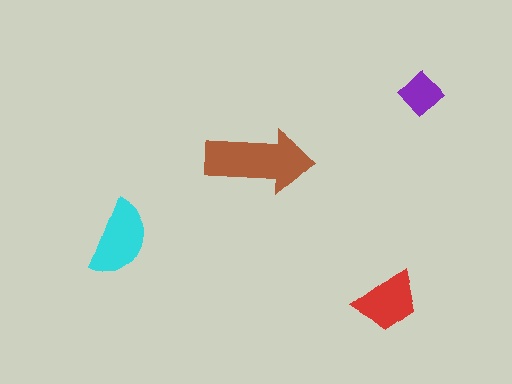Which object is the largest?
The brown arrow.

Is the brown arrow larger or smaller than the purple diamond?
Larger.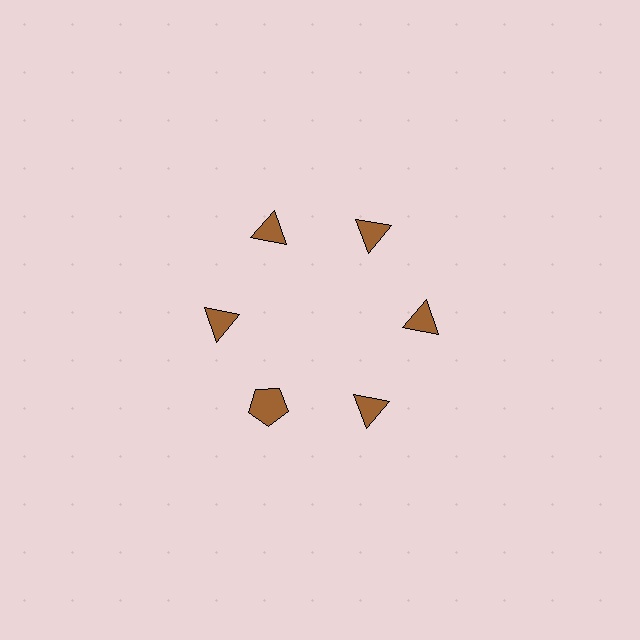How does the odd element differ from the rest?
It has a different shape: pentagon instead of triangle.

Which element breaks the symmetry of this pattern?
The brown pentagon at roughly the 7 o'clock position breaks the symmetry. All other shapes are brown triangles.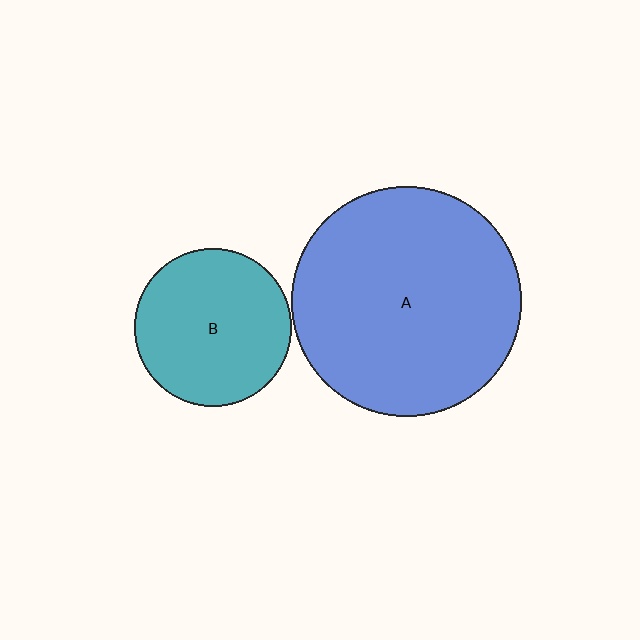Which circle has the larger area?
Circle A (blue).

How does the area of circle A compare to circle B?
Approximately 2.1 times.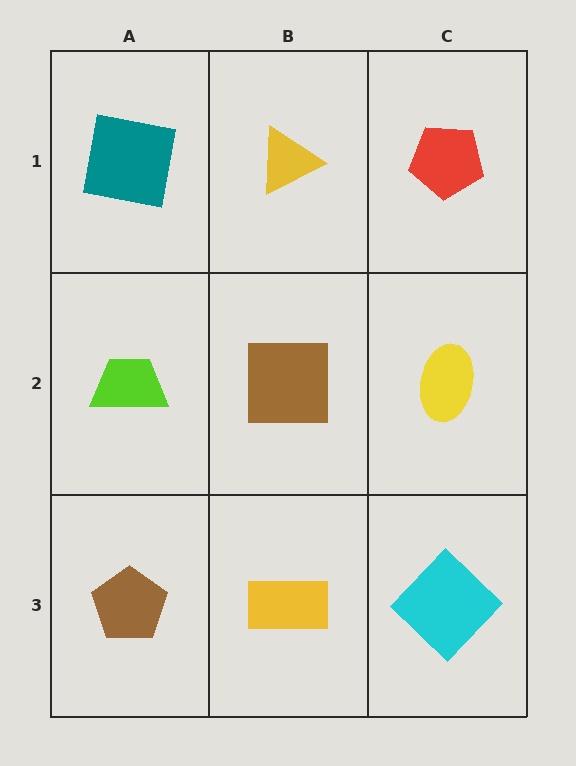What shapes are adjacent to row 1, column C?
A yellow ellipse (row 2, column C), a yellow triangle (row 1, column B).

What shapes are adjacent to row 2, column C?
A red pentagon (row 1, column C), a cyan diamond (row 3, column C), a brown square (row 2, column B).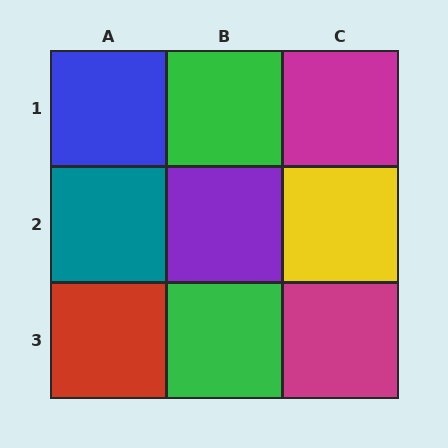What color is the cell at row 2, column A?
Teal.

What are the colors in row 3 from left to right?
Red, green, magenta.